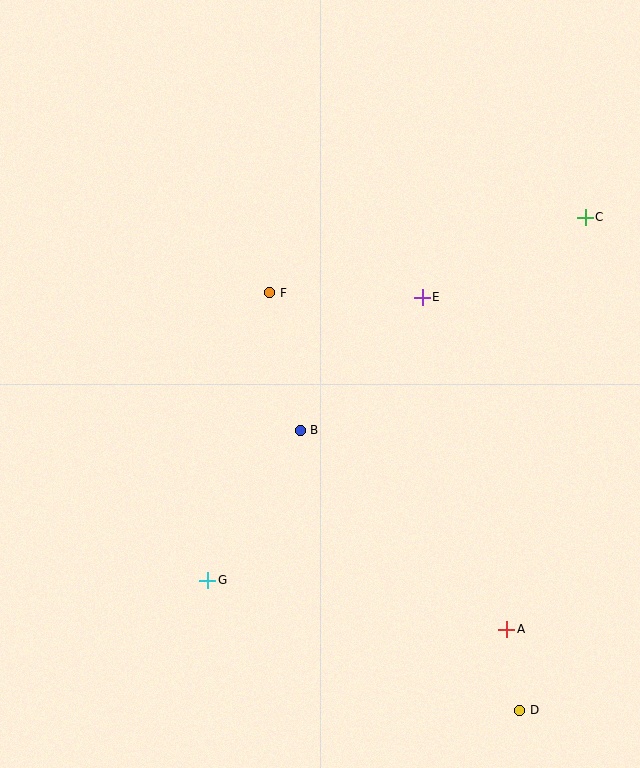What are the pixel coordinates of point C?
Point C is at (585, 217).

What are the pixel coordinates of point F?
Point F is at (270, 293).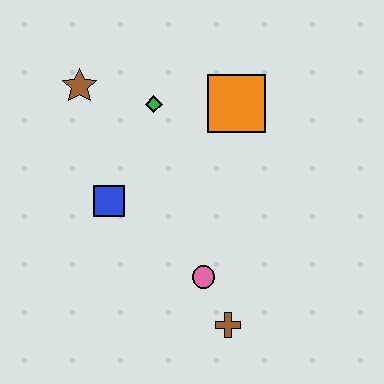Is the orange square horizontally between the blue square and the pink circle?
No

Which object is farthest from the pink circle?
The brown star is farthest from the pink circle.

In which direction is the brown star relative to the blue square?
The brown star is above the blue square.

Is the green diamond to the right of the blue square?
Yes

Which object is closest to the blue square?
The green diamond is closest to the blue square.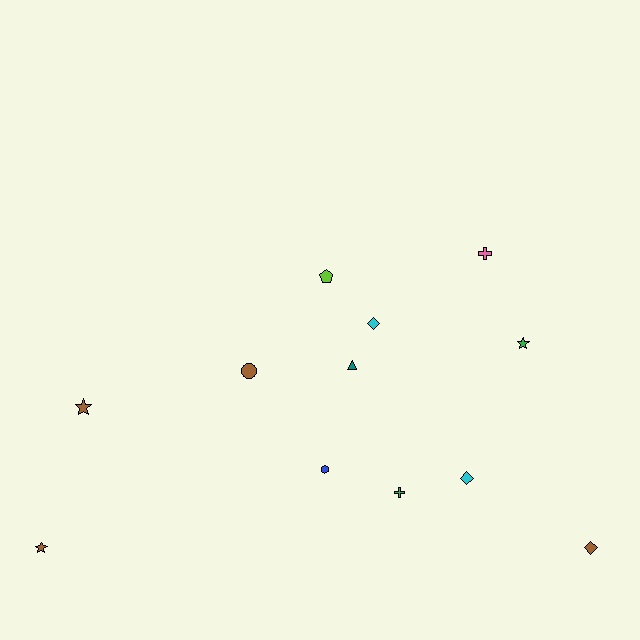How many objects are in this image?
There are 12 objects.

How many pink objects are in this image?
There is 1 pink object.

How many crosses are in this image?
There are 2 crosses.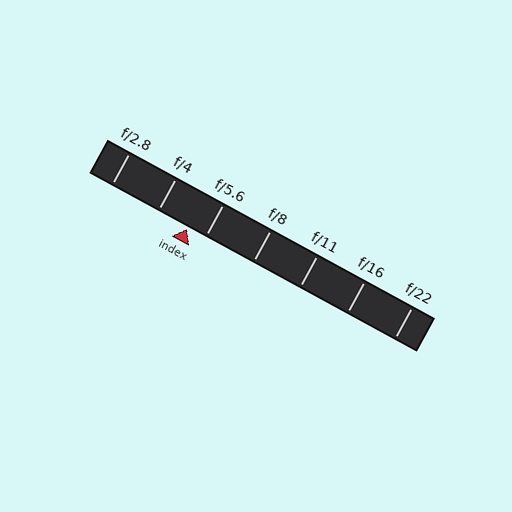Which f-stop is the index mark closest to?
The index mark is closest to f/5.6.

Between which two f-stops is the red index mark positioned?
The index mark is between f/4 and f/5.6.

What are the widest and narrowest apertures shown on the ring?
The widest aperture shown is f/2.8 and the narrowest is f/22.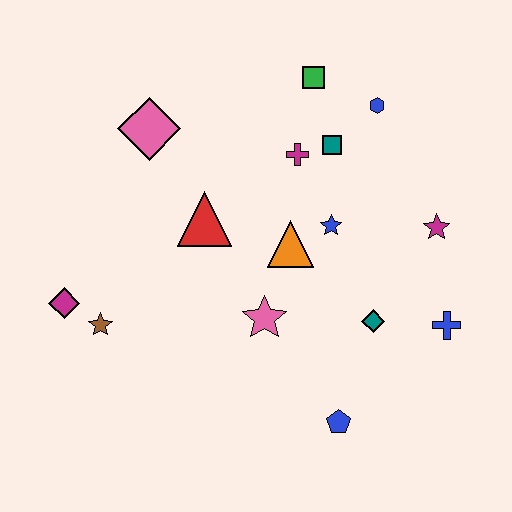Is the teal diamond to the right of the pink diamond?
Yes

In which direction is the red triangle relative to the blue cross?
The red triangle is to the left of the blue cross.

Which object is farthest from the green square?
The blue pentagon is farthest from the green square.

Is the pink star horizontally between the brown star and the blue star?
Yes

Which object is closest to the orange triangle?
The blue star is closest to the orange triangle.